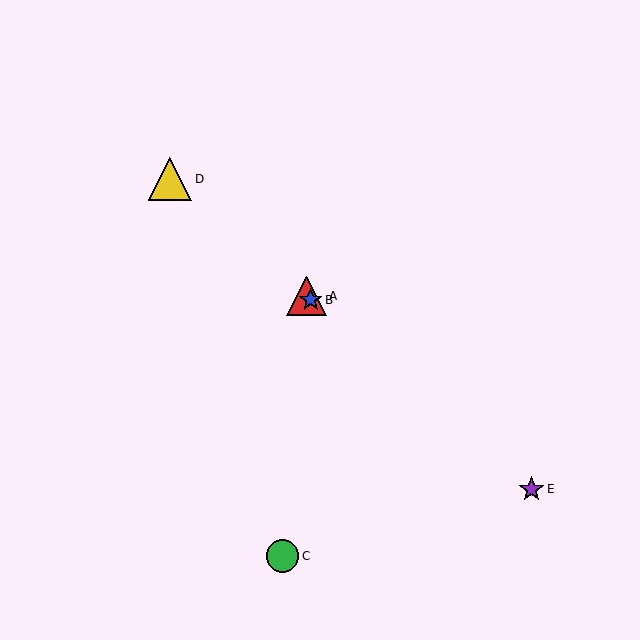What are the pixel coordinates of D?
Object D is at (170, 179).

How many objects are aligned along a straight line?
4 objects (A, B, D, E) are aligned along a straight line.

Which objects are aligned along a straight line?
Objects A, B, D, E are aligned along a straight line.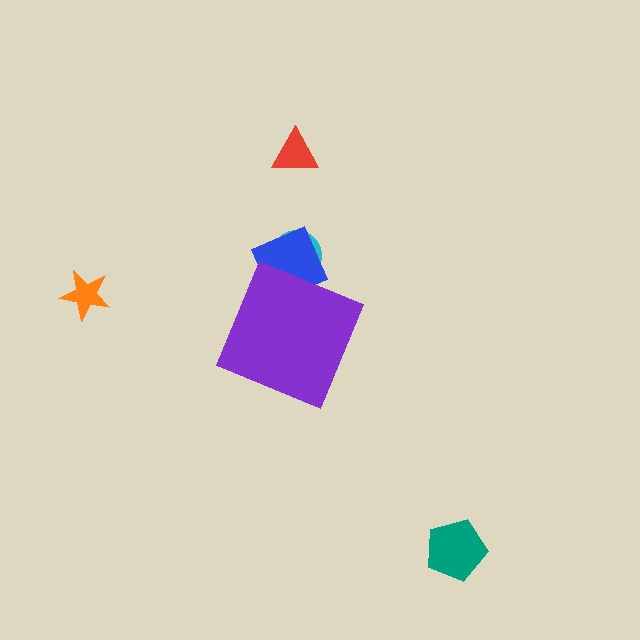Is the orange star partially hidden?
No, the orange star is fully visible.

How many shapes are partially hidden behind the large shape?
2 shapes are partially hidden.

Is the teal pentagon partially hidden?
No, the teal pentagon is fully visible.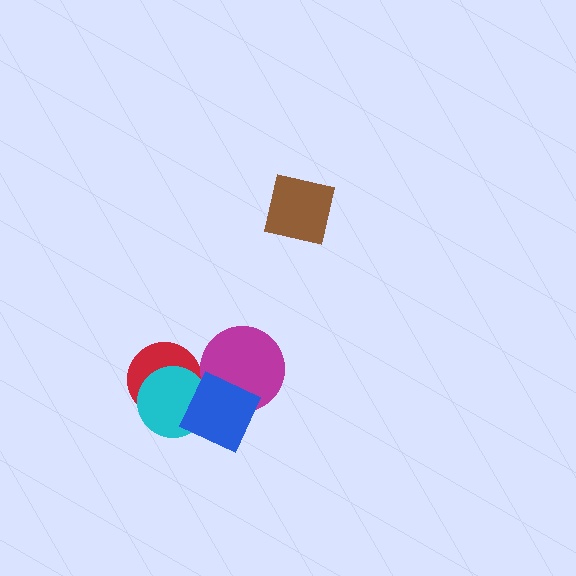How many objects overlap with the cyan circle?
2 objects overlap with the cyan circle.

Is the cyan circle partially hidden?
Yes, it is partially covered by another shape.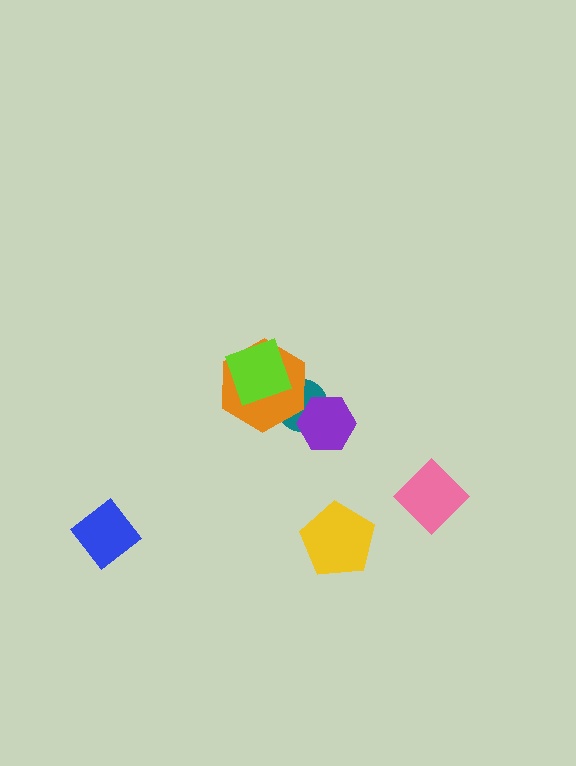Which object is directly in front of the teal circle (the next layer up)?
The purple hexagon is directly in front of the teal circle.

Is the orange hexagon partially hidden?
Yes, it is partially covered by another shape.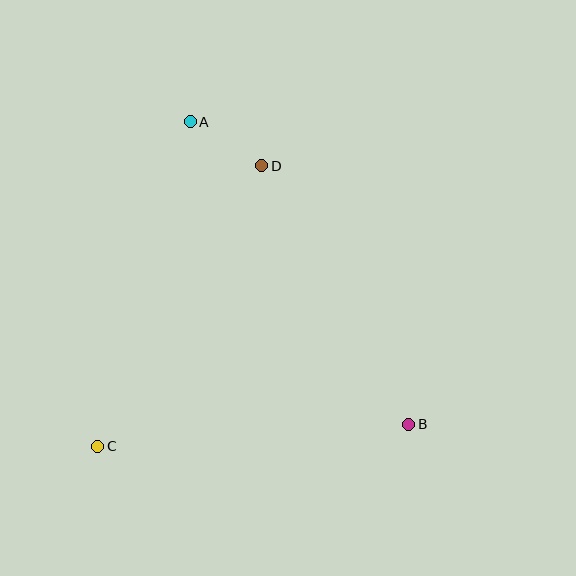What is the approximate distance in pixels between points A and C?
The distance between A and C is approximately 337 pixels.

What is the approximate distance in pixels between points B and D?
The distance between B and D is approximately 297 pixels.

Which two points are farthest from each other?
Points A and B are farthest from each other.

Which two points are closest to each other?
Points A and D are closest to each other.